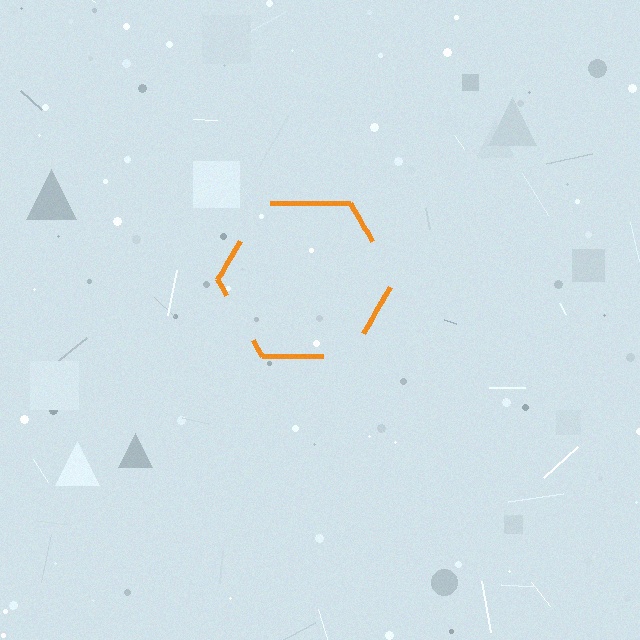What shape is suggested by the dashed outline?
The dashed outline suggests a hexagon.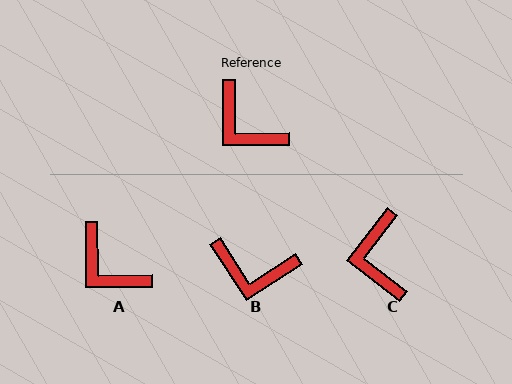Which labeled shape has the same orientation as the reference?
A.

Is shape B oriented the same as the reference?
No, it is off by about 33 degrees.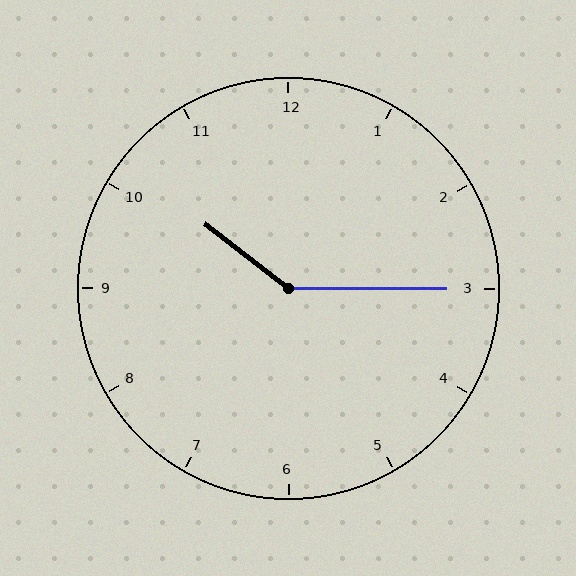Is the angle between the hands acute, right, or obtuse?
It is obtuse.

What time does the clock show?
10:15.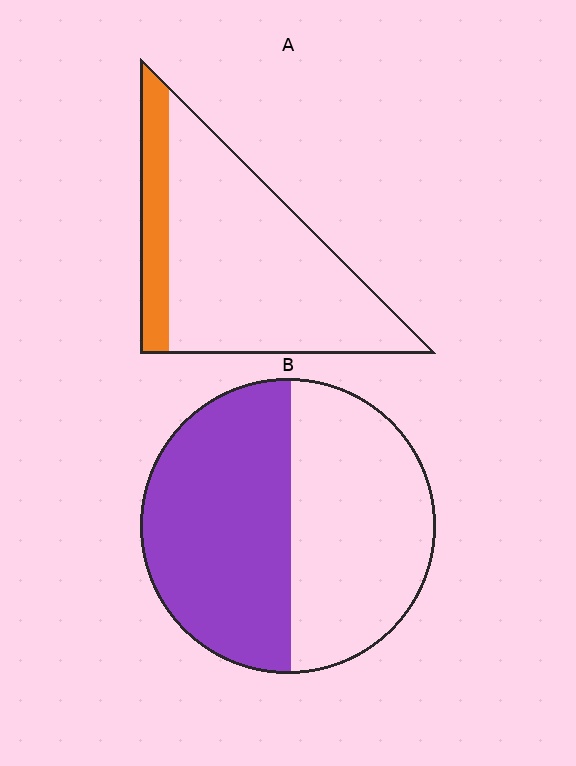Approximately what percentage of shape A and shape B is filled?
A is approximately 20% and B is approximately 50%.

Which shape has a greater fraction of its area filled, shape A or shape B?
Shape B.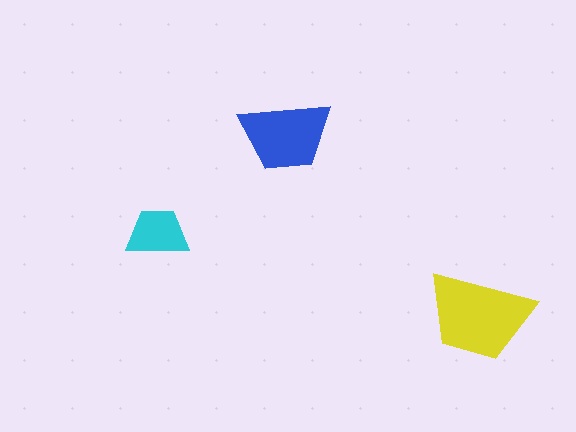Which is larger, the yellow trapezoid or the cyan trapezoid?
The yellow one.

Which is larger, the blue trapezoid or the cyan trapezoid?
The blue one.